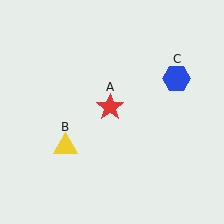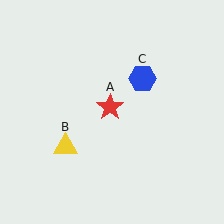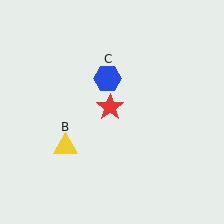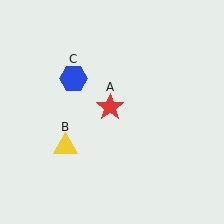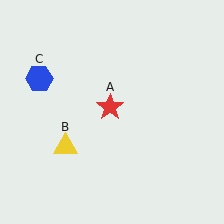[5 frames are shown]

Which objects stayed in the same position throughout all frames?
Red star (object A) and yellow triangle (object B) remained stationary.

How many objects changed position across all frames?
1 object changed position: blue hexagon (object C).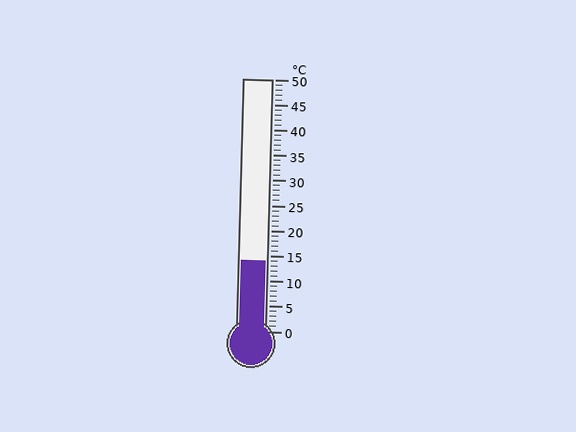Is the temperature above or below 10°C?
The temperature is above 10°C.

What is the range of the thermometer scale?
The thermometer scale ranges from 0°C to 50°C.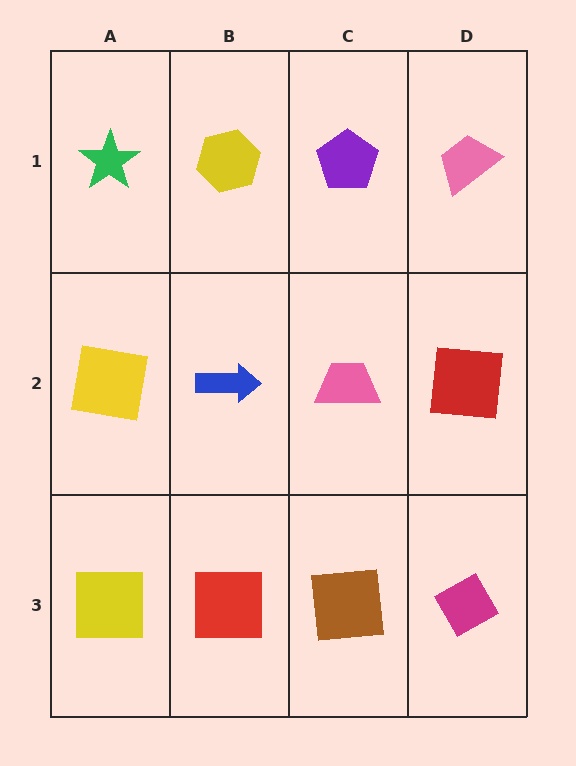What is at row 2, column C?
A pink trapezoid.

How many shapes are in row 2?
4 shapes.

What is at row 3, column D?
A magenta diamond.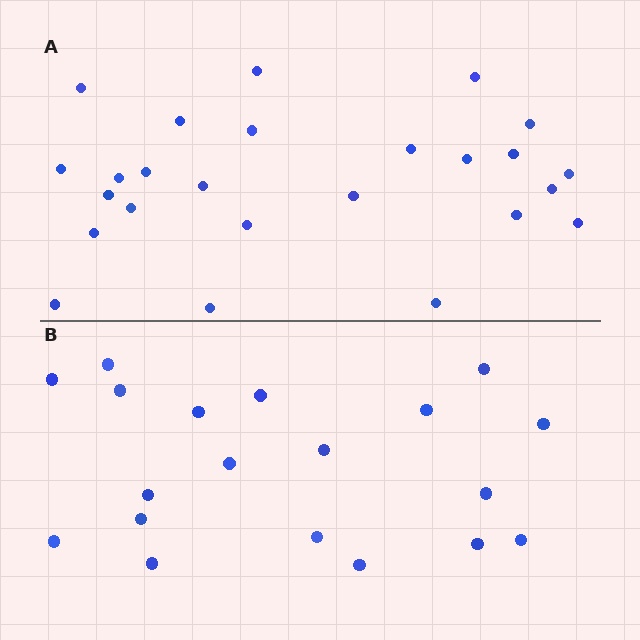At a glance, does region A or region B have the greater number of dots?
Region A (the top region) has more dots.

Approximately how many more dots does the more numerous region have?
Region A has about 6 more dots than region B.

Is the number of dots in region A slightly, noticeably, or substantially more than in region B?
Region A has noticeably more, but not dramatically so. The ratio is roughly 1.3 to 1.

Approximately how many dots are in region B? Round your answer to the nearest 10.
About 20 dots. (The exact count is 19, which rounds to 20.)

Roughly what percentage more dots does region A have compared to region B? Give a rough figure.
About 30% more.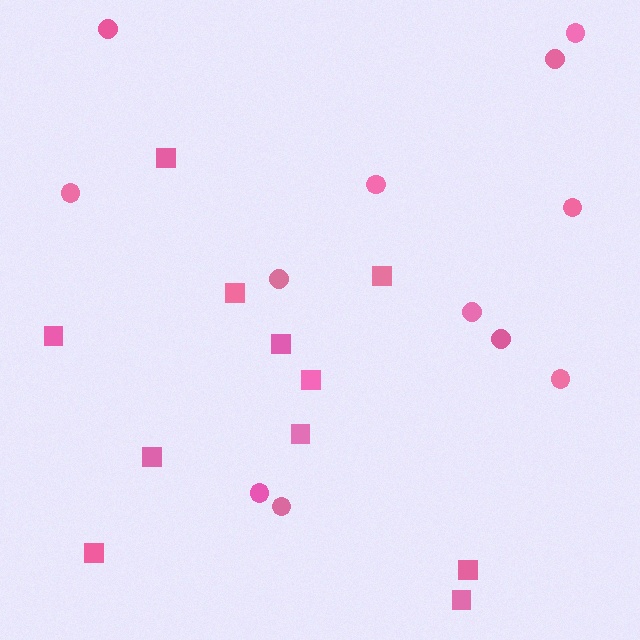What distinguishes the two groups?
There are 2 groups: one group of circles (12) and one group of squares (11).